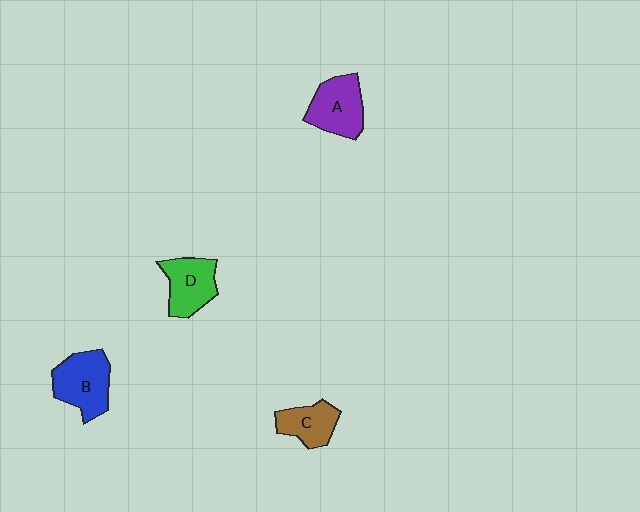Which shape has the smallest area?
Shape C (brown).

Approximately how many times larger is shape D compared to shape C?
Approximately 1.2 times.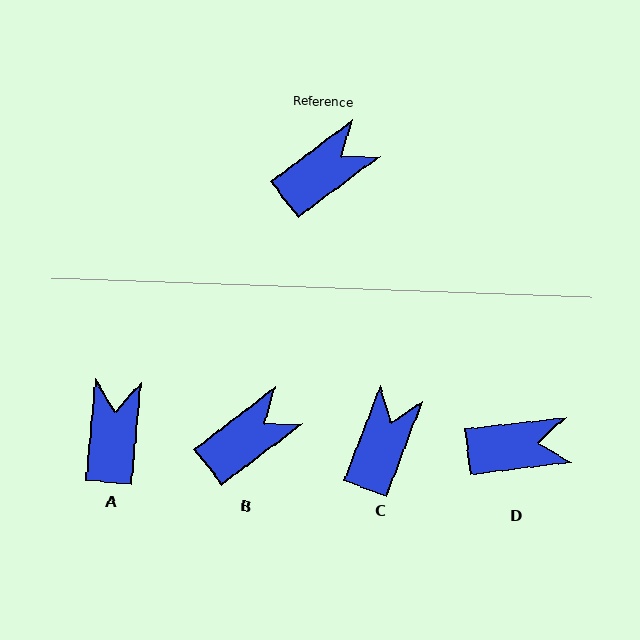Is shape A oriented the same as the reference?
No, it is off by about 48 degrees.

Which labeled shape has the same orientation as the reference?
B.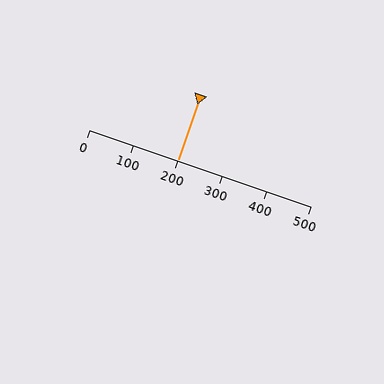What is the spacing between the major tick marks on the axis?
The major ticks are spaced 100 apart.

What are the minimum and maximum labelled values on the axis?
The axis runs from 0 to 500.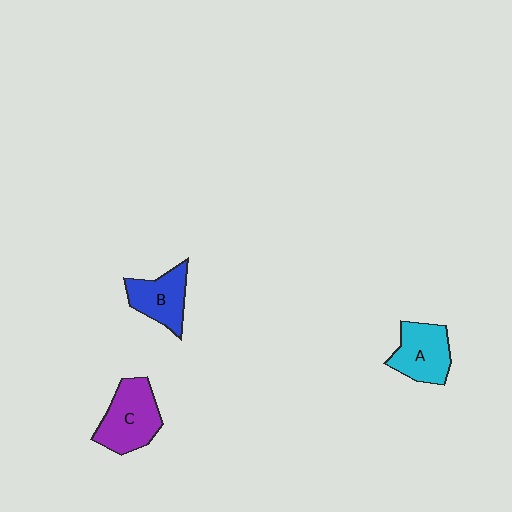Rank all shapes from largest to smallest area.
From largest to smallest: C (purple), A (cyan), B (blue).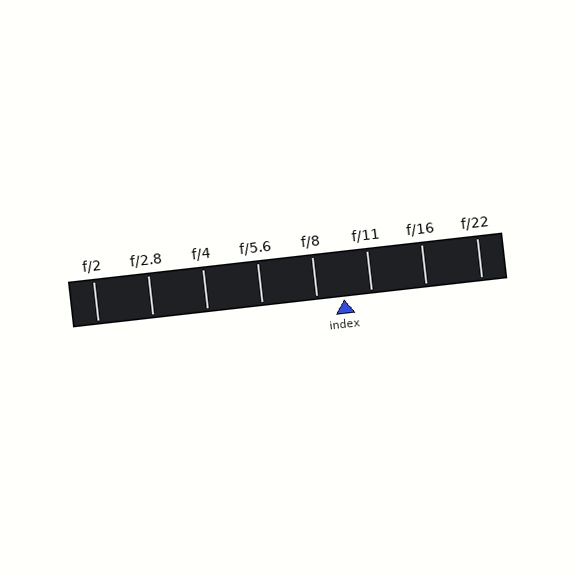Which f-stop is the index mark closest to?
The index mark is closest to f/8.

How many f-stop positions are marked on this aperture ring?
There are 8 f-stop positions marked.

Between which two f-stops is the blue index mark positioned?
The index mark is between f/8 and f/11.